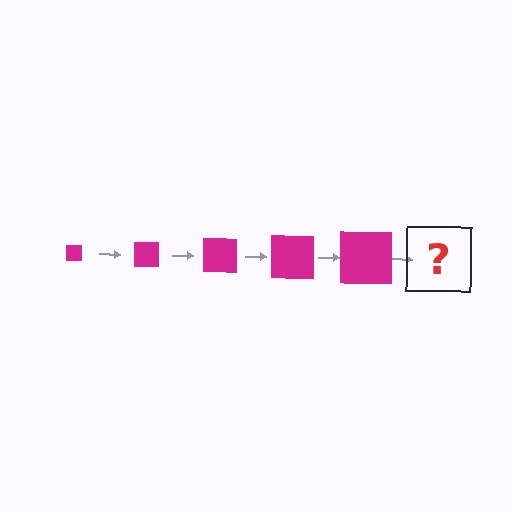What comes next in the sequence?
The next element should be a magenta square, larger than the previous one.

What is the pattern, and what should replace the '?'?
The pattern is that the square gets progressively larger each step. The '?' should be a magenta square, larger than the previous one.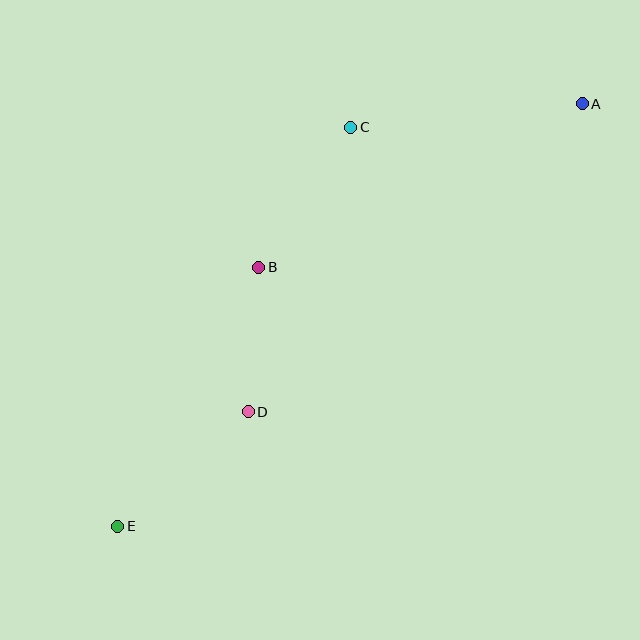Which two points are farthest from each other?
Points A and E are farthest from each other.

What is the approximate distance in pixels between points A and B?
The distance between A and B is approximately 362 pixels.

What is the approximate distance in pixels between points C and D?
The distance between C and D is approximately 302 pixels.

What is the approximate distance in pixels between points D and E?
The distance between D and E is approximately 174 pixels.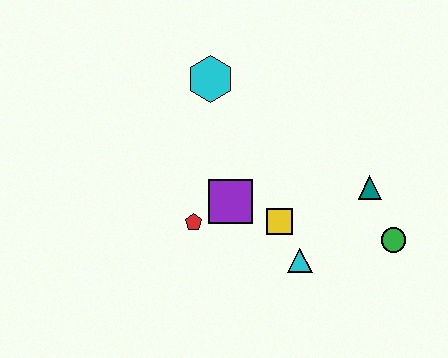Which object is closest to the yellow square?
The cyan triangle is closest to the yellow square.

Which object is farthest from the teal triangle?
The cyan hexagon is farthest from the teal triangle.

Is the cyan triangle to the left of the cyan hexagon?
No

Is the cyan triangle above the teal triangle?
No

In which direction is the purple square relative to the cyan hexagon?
The purple square is below the cyan hexagon.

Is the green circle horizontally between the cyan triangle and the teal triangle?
No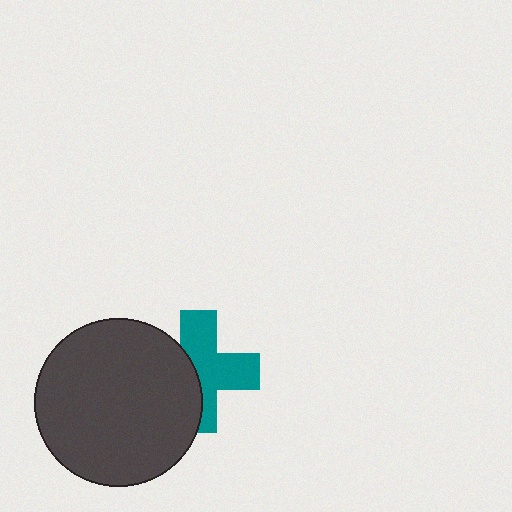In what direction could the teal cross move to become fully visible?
The teal cross could move right. That would shift it out from behind the dark gray circle entirely.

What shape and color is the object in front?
The object in front is a dark gray circle.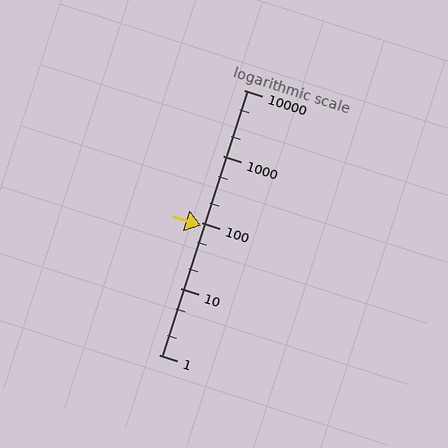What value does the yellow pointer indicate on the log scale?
The pointer indicates approximately 89.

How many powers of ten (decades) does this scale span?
The scale spans 4 decades, from 1 to 10000.